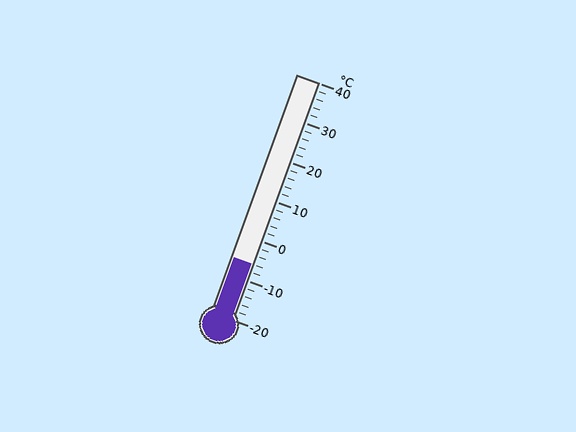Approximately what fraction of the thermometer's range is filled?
The thermometer is filled to approximately 25% of its range.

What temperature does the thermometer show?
The thermometer shows approximately -6°C.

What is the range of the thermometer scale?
The thermometer scale ranges from -20°C to 40°C.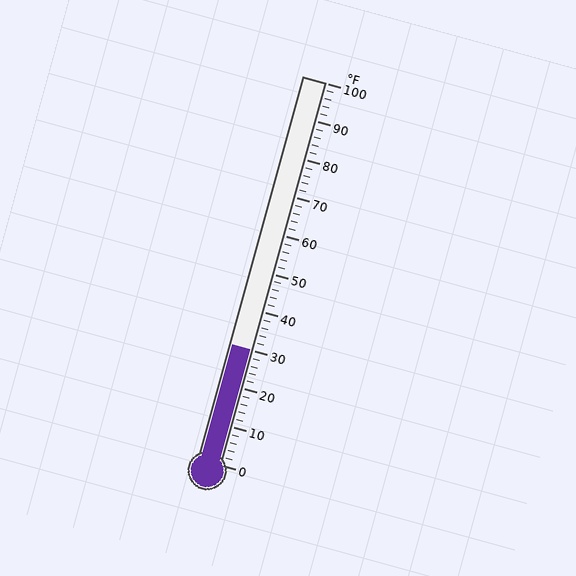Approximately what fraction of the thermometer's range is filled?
The thermometer is filled to approximately 30% of its range.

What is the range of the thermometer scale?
The thermometer scale ranges from 0°F to 100°F.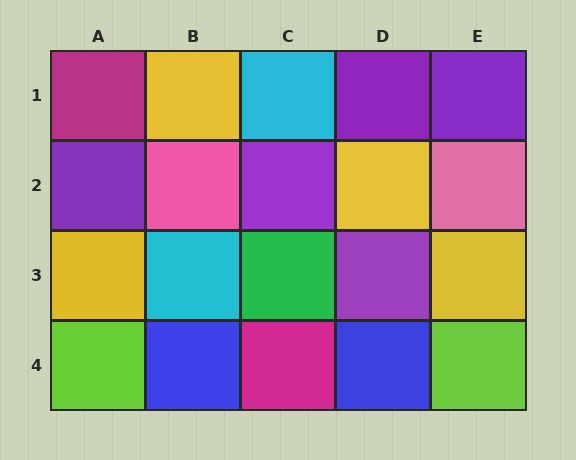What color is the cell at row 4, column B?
Blue.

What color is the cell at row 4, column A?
Lime.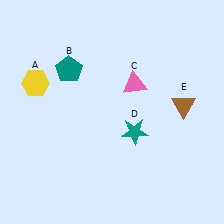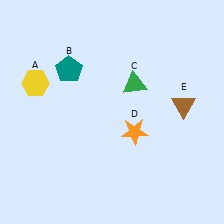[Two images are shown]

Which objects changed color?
C changed from pink to green. D changed from teal to orange.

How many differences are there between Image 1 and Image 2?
There are 2 differences between the two images.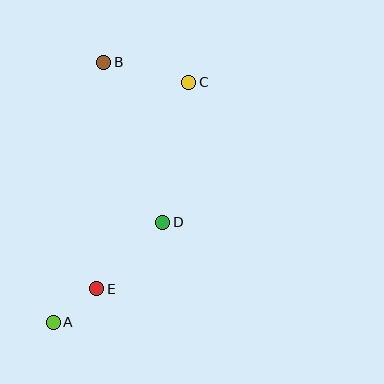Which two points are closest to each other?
Points A and E are closest to each other.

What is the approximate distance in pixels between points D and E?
The distance between D and E is approximately 93 pixels.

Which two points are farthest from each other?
Points A and C are farthest from each other.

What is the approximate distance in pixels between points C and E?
The distance between C and E is approximately 226 pixels.